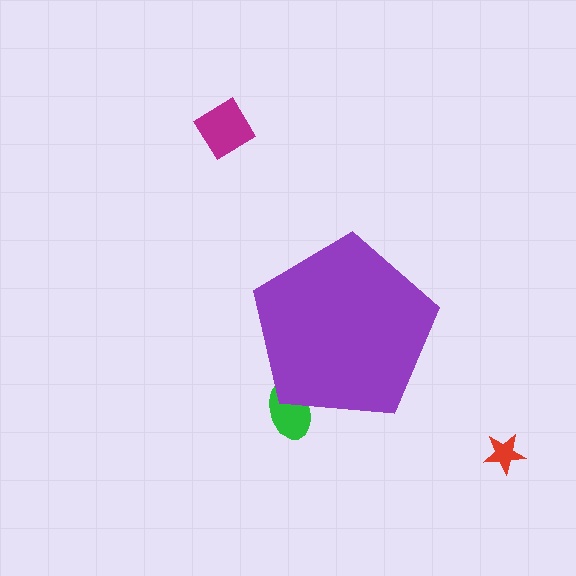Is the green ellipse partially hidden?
Yes, the green ellipse is partially hidden behind the purple pentagon.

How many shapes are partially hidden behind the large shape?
1 shape is partially hidden.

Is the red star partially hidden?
No, the red star is fully visible.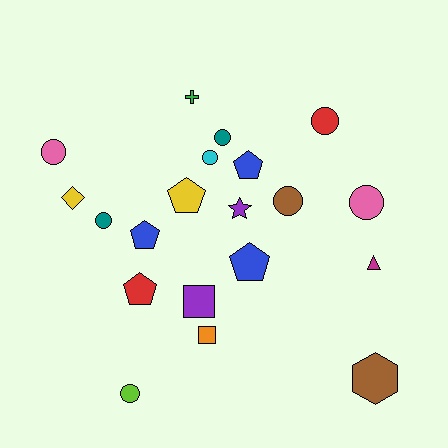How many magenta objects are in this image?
There is 1 magenta object.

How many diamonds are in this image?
There is 1 diamond.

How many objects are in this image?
There are 20 objects.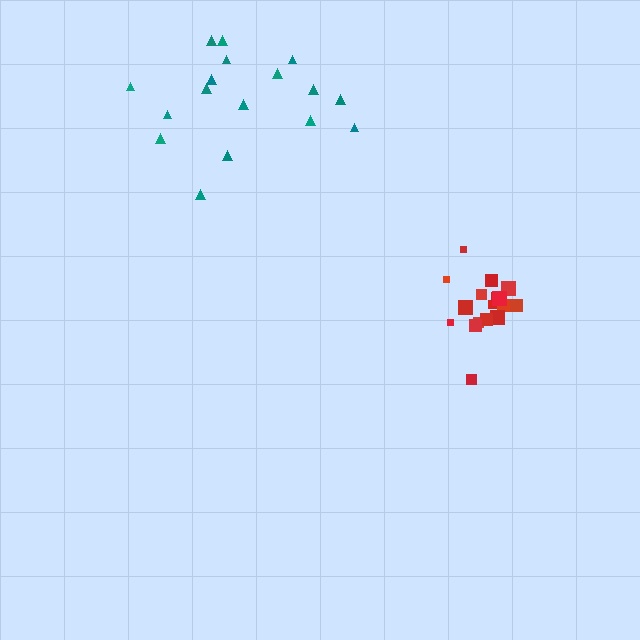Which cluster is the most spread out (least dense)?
Teal.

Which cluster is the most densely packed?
Red.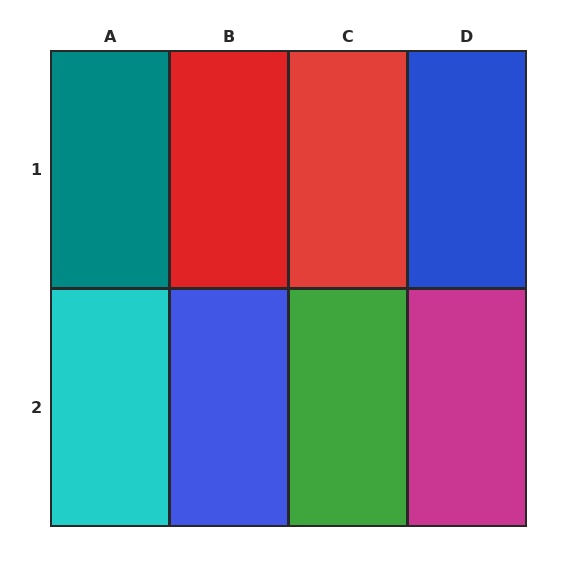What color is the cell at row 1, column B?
Red.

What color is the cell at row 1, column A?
Teal.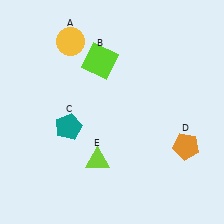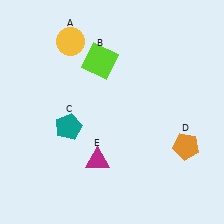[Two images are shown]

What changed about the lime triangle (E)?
In Image 1, E is lime. In Image 2, it changed to magenta.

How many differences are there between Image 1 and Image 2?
There is 1 difference between the two images.